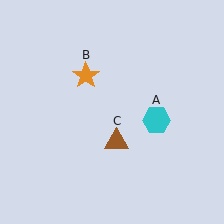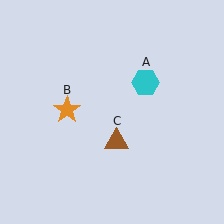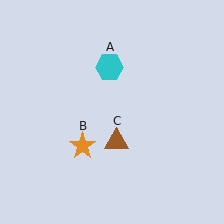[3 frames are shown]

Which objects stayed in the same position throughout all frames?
Brown triangle (object C) remained stationary.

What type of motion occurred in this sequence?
The cyan hexagon (object A), orange star (object B) rotated counterclockwise around the center of the scene.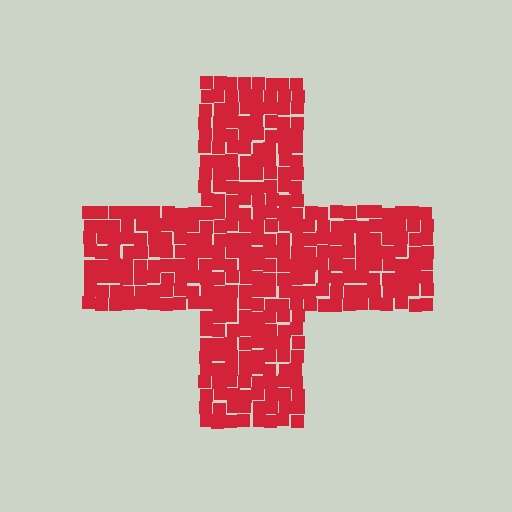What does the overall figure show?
The overall figure shows a cross.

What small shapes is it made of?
It is made of small squares.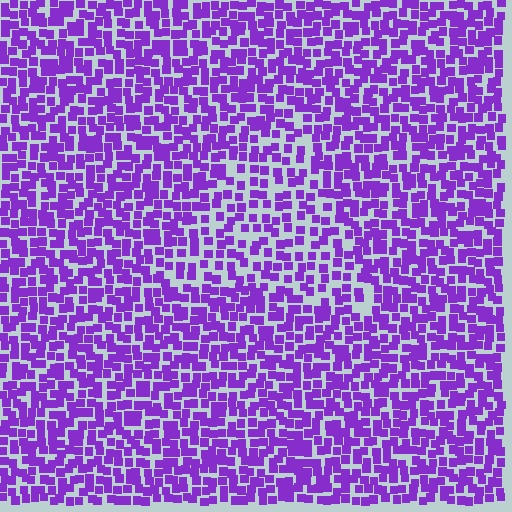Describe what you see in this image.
The image contains small purple elements arranged at two different densities. A triangle-shaped region is visible where the elements are less densely packed than the surrounding area.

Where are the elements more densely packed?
The elements are more densely packed outside the triangle boundary.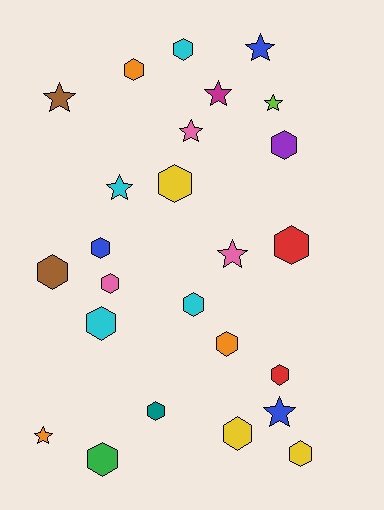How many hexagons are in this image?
There are 16 hexagons.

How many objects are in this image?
There are 25 objects.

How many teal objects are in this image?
There is 1 teal object.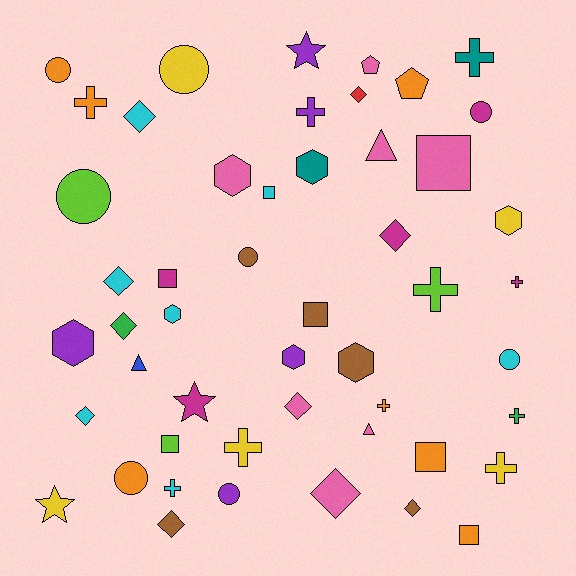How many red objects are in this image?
There is 1 red object.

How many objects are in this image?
There are 50 objects.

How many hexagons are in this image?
There are 7 hexagons.